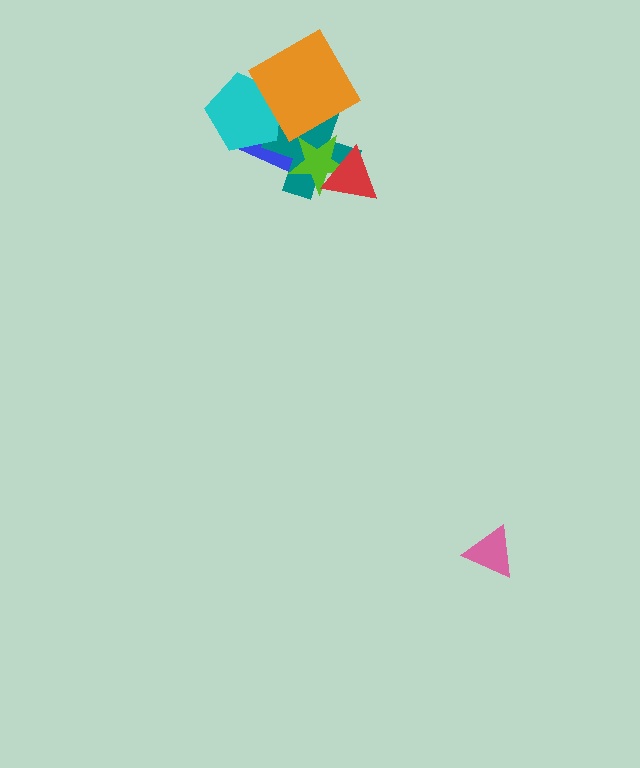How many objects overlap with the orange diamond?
3 objects overlap with the orange diamond.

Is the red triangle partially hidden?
No, no other shape covers it.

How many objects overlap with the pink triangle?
0 objects overlap with the pink triangle.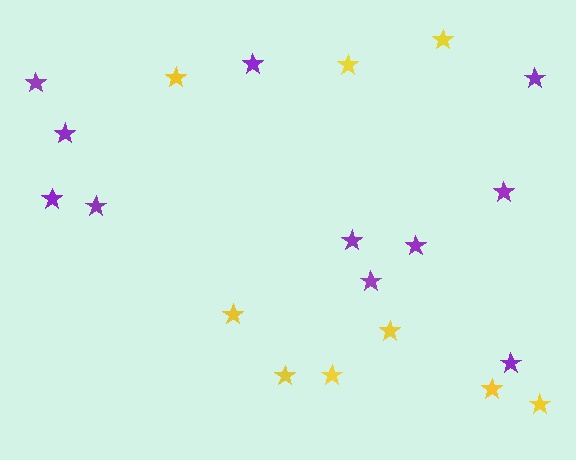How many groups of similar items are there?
There are 2 groups: one group of yellow stars (9) and one group of purple stars (11).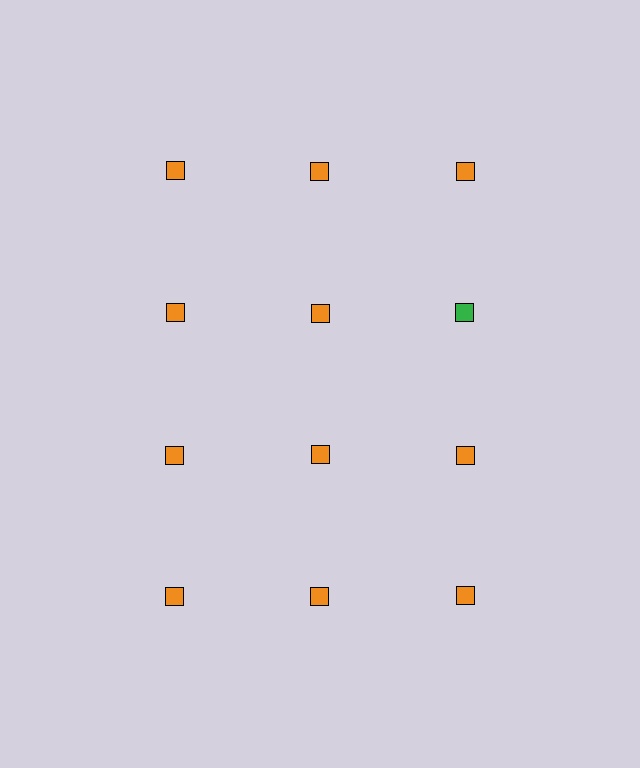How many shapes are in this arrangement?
There are 12 shapes arranged in a grid pattern.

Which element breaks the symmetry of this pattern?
The green square in the second row, center column breaks the symmetry. All other shapes are orange squares.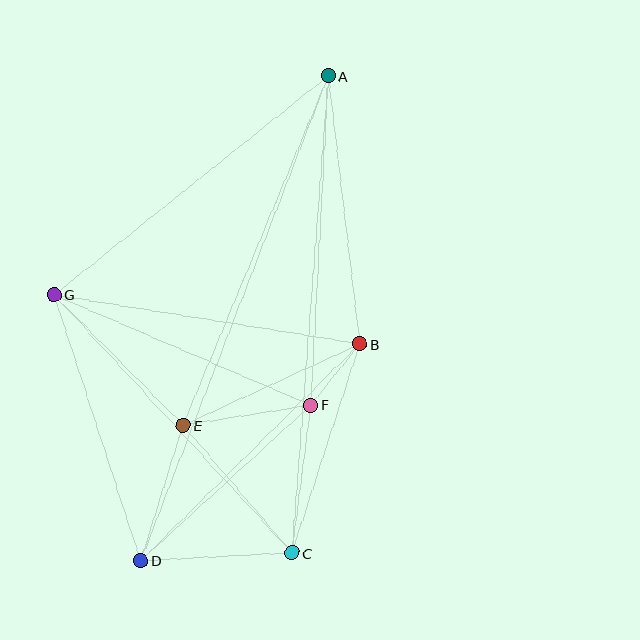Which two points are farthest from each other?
Points A and D are farthest from each other.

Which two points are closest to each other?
Points B and F are closest to each other.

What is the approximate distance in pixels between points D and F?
The distance between D and F is approximately 231 pixels.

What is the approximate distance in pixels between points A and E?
The distance between A and E is approximately 378 pixels.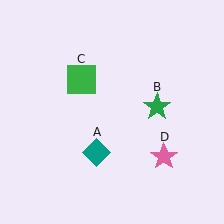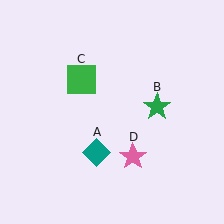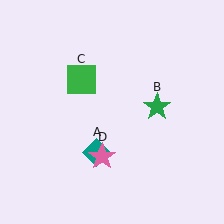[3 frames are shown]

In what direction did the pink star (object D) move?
The pink star (object D) moved left.